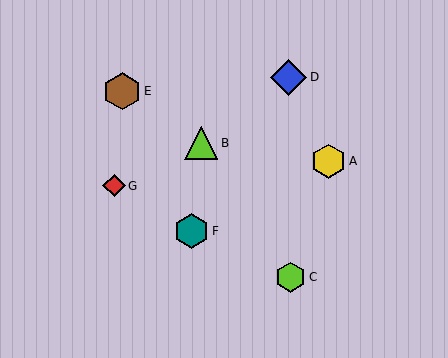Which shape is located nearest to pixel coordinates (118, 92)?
The brown hexagon (labeled E) at (122, 91) is nearest to that location.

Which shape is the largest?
The brown hexagon (labeled E) is the largest.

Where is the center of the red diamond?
The center of the red diamond is at (114, 186).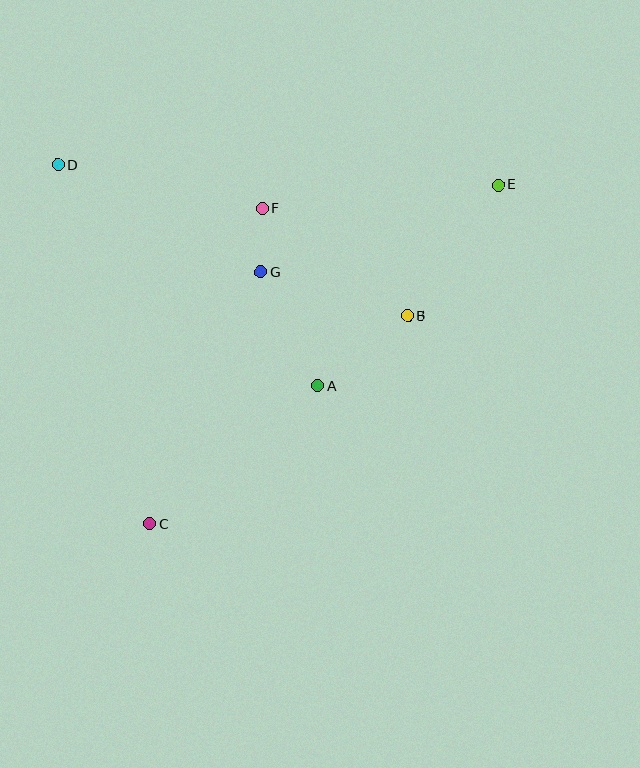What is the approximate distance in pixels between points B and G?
The distance between B and G is approximately 153 pixels.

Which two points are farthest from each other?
Points C and E are farthest from each other.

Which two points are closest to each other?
Points F and G are closest to each other.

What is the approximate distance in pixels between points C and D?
The distance between C and D is approximately 370 pixels.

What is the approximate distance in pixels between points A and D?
The distance between A and D is approximately 341 pixels.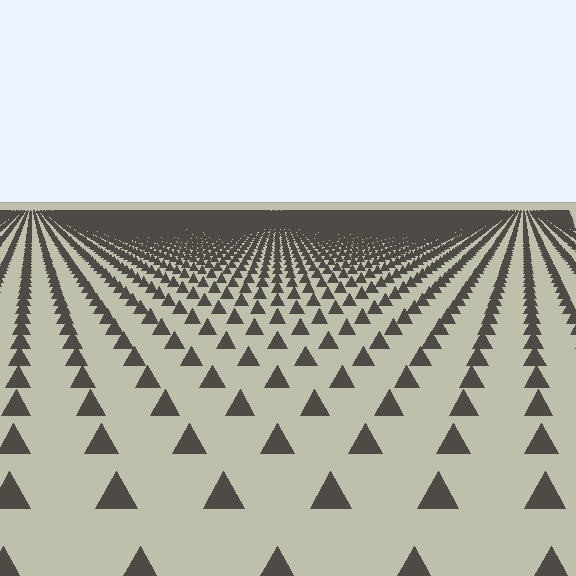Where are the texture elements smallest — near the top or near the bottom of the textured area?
Near the top.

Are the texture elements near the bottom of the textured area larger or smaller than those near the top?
Larger. Near the bottom, elements are closer to the viewer and appear at a bigger on-screen size.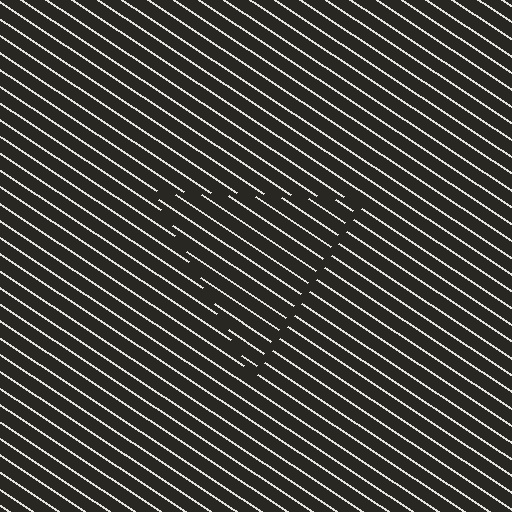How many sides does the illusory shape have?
3 sides — the line-ends trace a triangle.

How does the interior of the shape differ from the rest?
The interior of the shape contains the same grating, shifted by half a period — the contour is defined by the phase discontinuity where line-ends from the inner and outer gratings abut.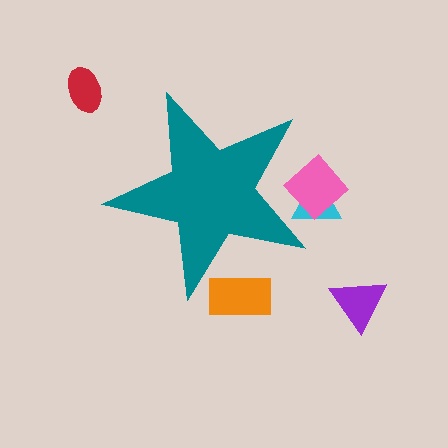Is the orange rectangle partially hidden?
Yes, the orange rectangle is partially hidden behind the teal star.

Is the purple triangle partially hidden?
No, the purple triangle is fully visible.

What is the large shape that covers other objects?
A teal star.